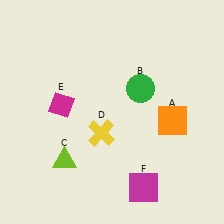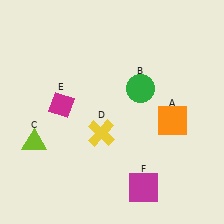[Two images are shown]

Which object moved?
The lime triangle (C) moved left.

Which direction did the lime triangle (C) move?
The lime triangle (C) moved left.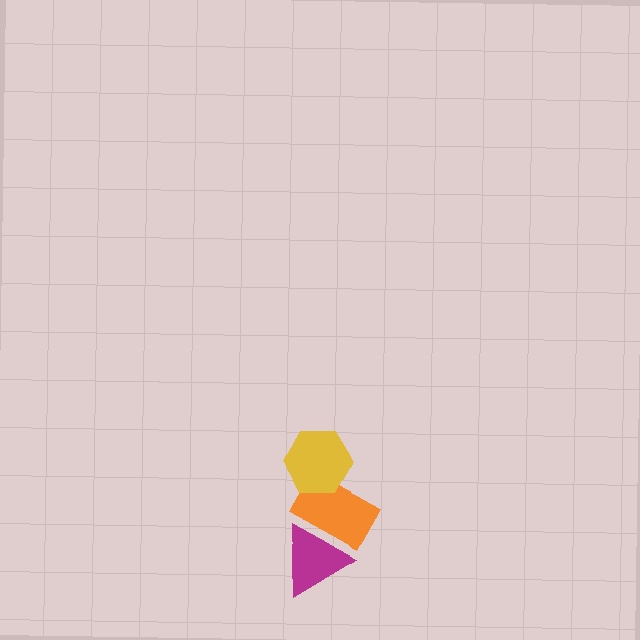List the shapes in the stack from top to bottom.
From top to bottom: the yellow hexagon, the orange rectangle, the magenta triangle.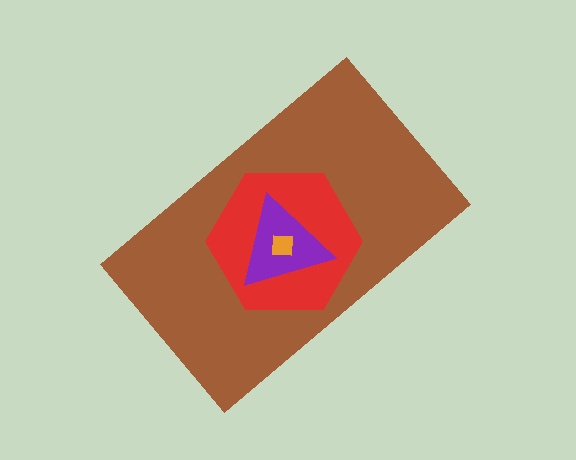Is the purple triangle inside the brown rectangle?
Yes.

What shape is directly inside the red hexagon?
The purple triangle.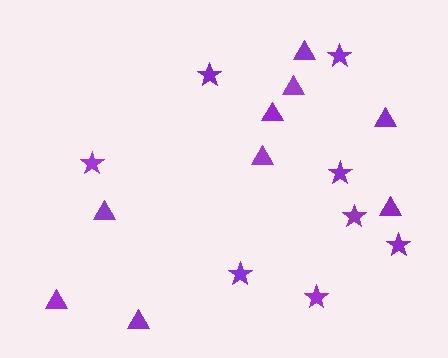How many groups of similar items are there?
There are 2 groups: one group of triangles (9) and one group of stars (8).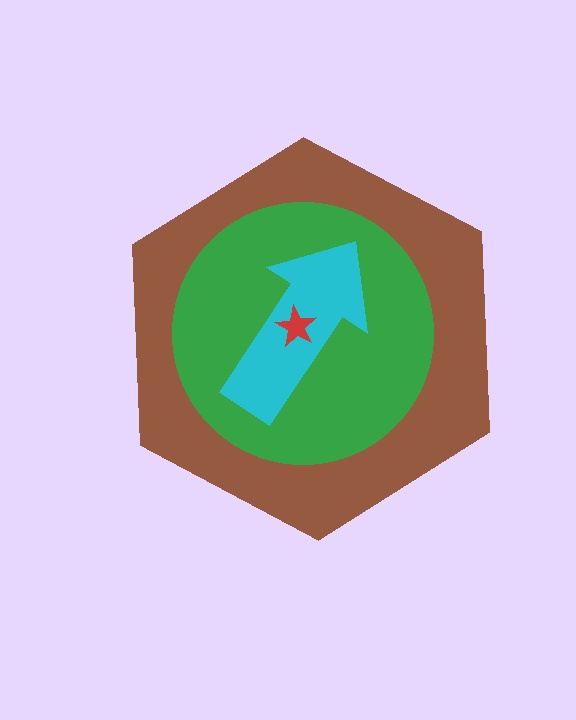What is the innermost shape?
The red star.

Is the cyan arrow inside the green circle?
Yes.